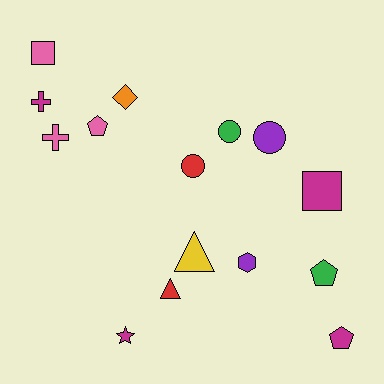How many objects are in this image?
There are 15 objects.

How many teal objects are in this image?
There are no teal objects.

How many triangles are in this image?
There are 2 triangles.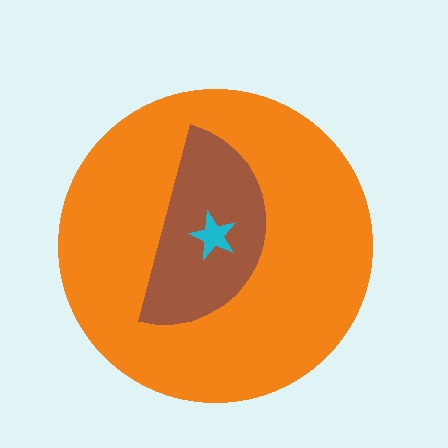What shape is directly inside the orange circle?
The brown semicircle.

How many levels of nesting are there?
3.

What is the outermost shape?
The orange circle.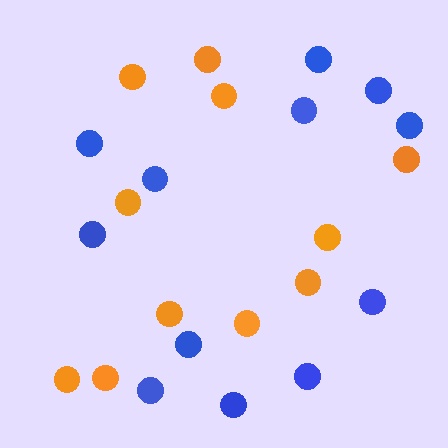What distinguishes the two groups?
There are 2 groups: one group of orange circles (11) and one group of blue circles (12).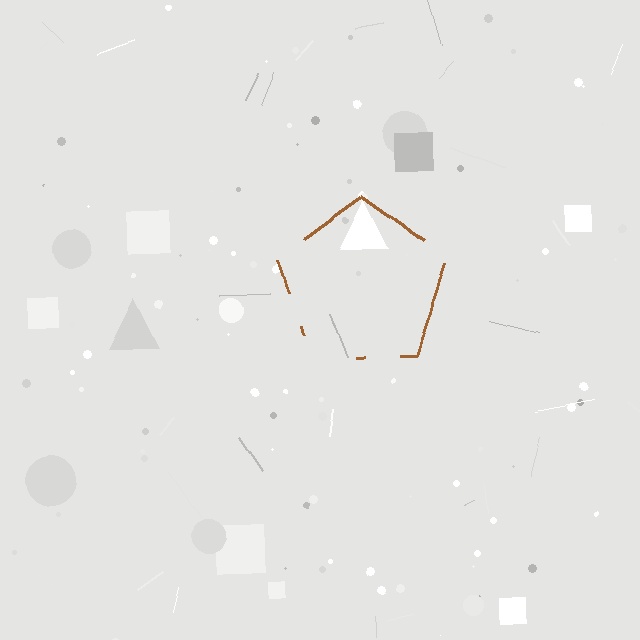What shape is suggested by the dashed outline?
The dashed outline suggests a pentagon.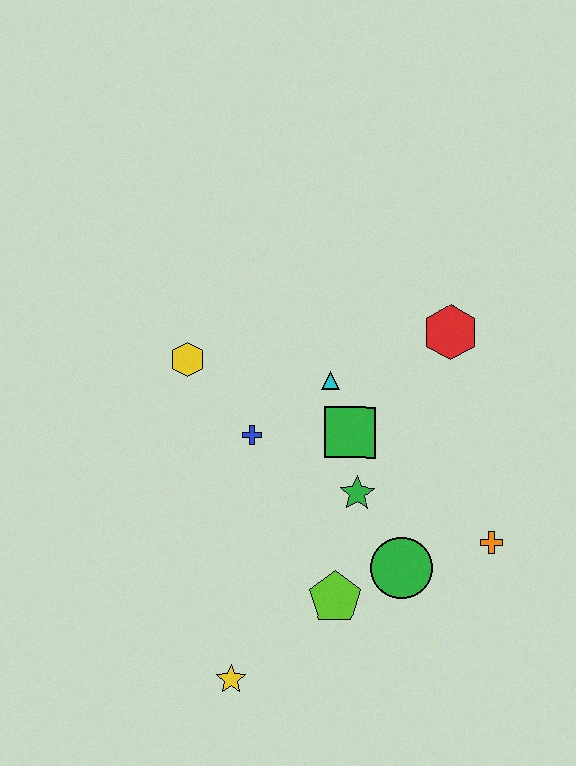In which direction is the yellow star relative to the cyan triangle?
The yellow star is below the cyan triangle.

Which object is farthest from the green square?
The yellow star is farthest from the green square.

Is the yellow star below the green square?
Yes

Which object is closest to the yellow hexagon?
The blue cross is closest to the yellow hexagon.